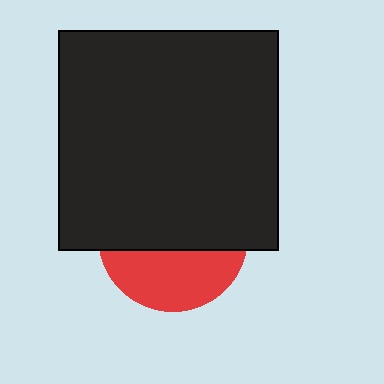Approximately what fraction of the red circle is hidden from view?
Roughly 63% of the red circle is hidden behind the black square.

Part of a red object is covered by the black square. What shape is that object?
It is a circle.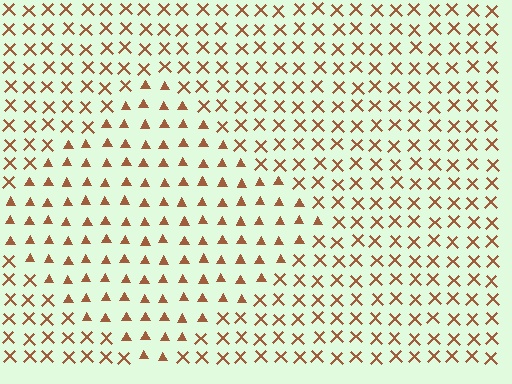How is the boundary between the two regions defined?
The boundary is defined by a change in element shape: triangles inside vs. X marks outside. All elements share the same color and spacing.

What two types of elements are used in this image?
The image uses triangles inside the diamond region and X marks outside it.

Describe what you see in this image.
The image is filled with small brown elements arranged in a uniform grid. A diamond-shaped region contains triangles, while the surrounding area contains X marks. The boundary is defined purely by the change in element shape.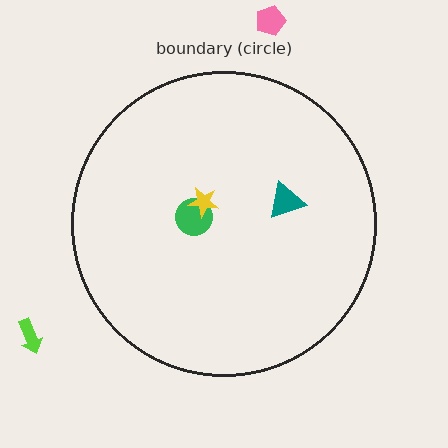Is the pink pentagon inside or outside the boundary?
Outside.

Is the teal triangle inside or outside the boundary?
Inside.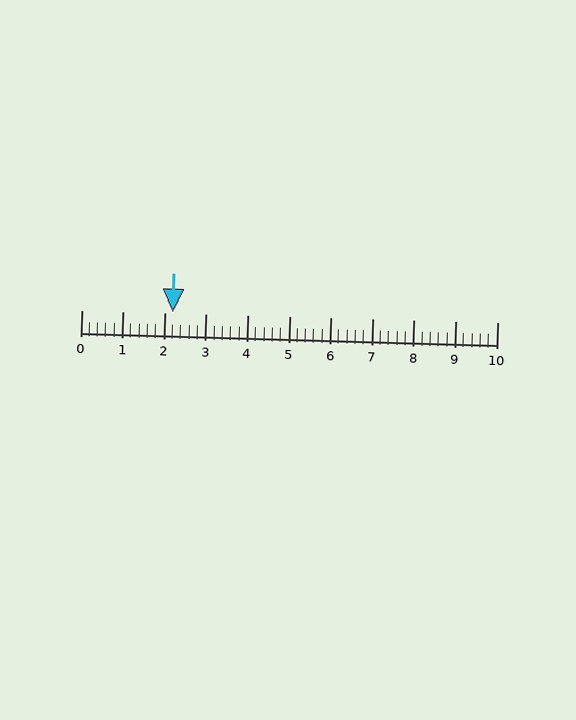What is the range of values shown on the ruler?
The ruler shows values from 0 to 10.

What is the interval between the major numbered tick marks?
The major tick marks are spaced 1 units apart.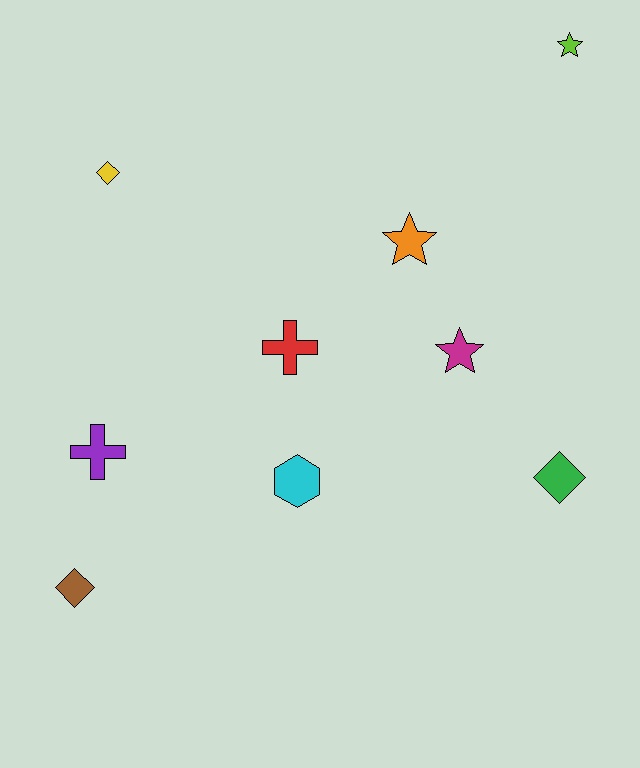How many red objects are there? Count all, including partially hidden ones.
There is 1 red object.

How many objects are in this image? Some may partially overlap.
There are 9 objects.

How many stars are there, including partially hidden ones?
There are 3 stars.